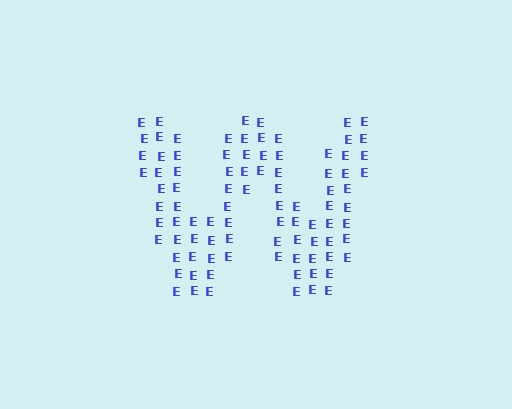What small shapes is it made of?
It is made of small letter E's.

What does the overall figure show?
The overall figure shows the letter W.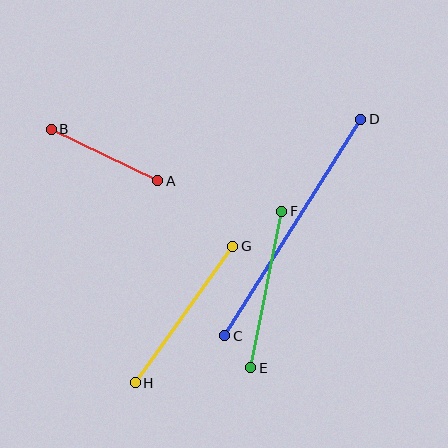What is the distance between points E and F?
The distance is approximately 160 pixels.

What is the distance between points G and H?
The distance is approximately 167 pixels.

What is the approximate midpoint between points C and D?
The midpoint is at approximately (293, 228) pixels.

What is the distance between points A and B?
The distance is approximately 118 pixels.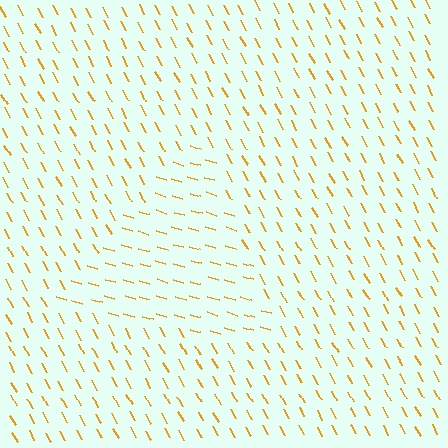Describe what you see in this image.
The image is filled with small orange line segments. A triangle region in the image has lines oriented differently from the surrounding lines, creating a visible texture boundary.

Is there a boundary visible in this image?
Yes, there is a texture boundary formed by a change in line orientation.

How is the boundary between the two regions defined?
The boundary is defined purely by a change in line orientation (approximately 45 degrees difference). All lines are the same color and thickness.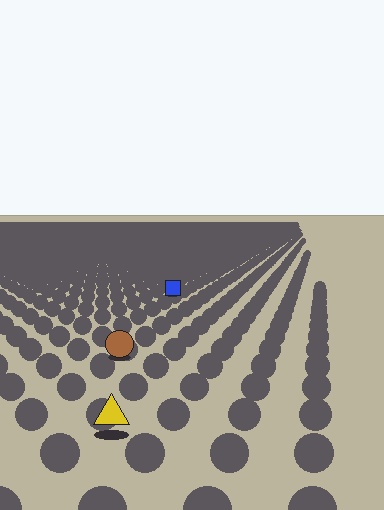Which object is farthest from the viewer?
The blue square is farthest from the viewer. It appears smaller and the ground texture around it is denser.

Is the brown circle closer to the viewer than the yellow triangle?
No. The yellow triangle is closer — you can tell from the texture gradient: the ground texture is coarser near it.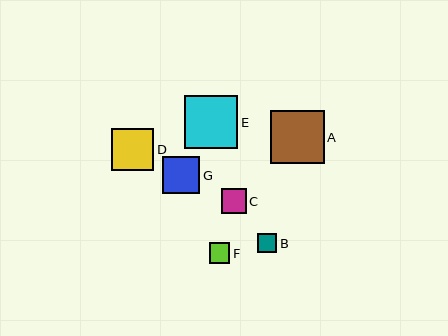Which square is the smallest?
Square B is the smallest with a size of approximately 19 pixels.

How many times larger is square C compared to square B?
Square C is approximately 1.3 times the size of square B.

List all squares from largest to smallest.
From largest to smallest: A, E, D, G, C, F, B.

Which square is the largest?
Square A is the largest with a size of approximately 53 pixels.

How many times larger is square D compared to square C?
Square D is approximately 1.7 times the size of square C.